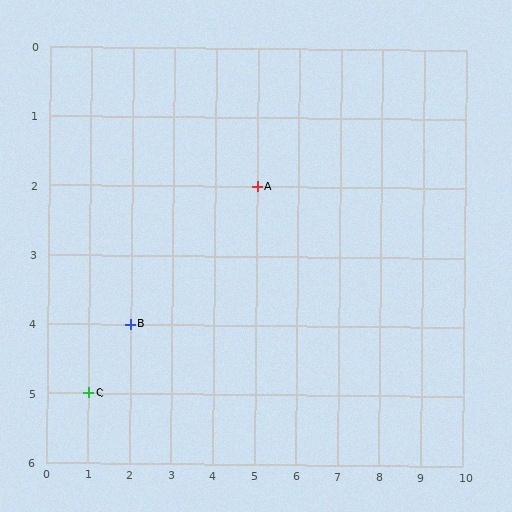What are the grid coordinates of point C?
Point C is at grid coordinates (1, 5).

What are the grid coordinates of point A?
Point A is at grid coordinates (5, 2).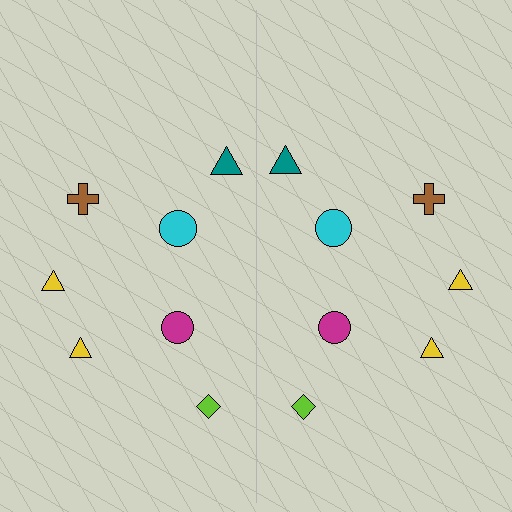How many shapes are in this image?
There are 14 shapes in this image.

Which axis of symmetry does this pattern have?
The pattern has a vertical axis of symmetry running through the center of the image.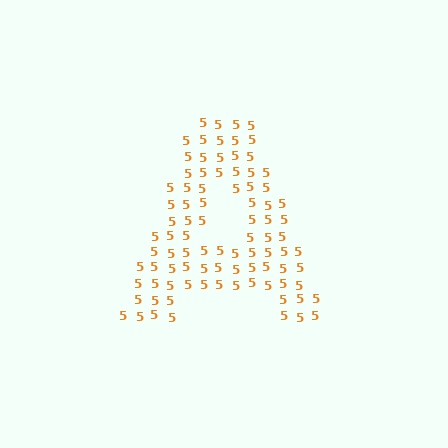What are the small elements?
The small elements are digit 5's.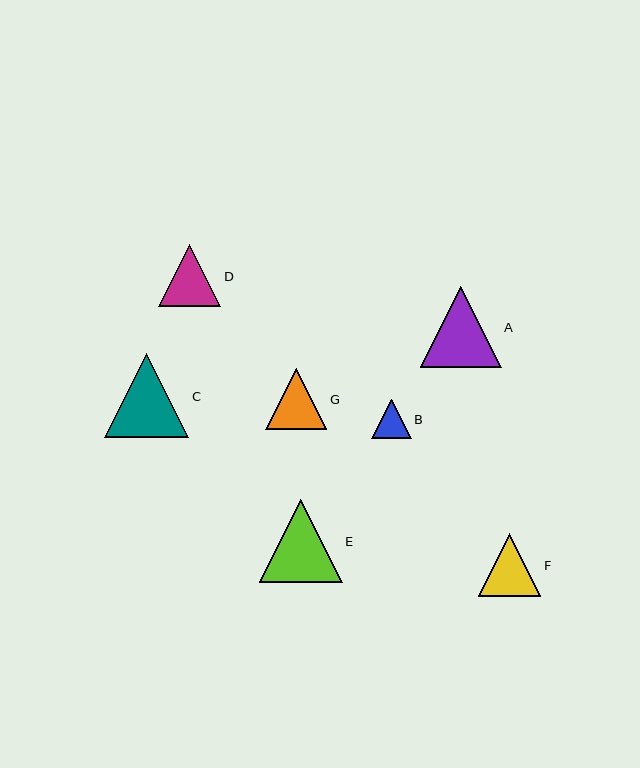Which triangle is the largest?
Triangle C is the largest with a size of approximately 84 pixels.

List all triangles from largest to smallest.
From largest to smallest: C, E, A, F, D, G, B.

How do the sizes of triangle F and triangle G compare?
Triangle F and triangle G are approximately the same size.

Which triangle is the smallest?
Triangle B is the smallest with a size of approximately 40 pixels.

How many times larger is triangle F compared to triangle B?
Triangle F is approximately 1.6 times the size of triangle B.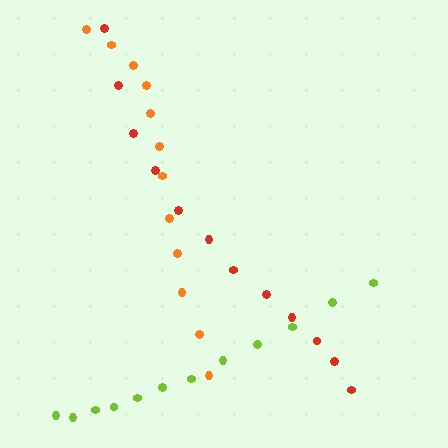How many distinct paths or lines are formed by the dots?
There are 3 distinct paths.